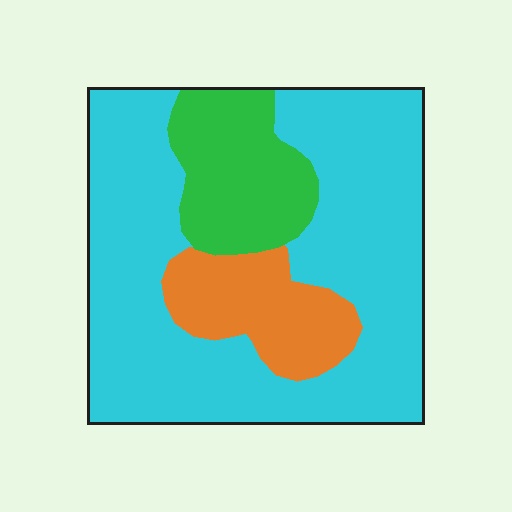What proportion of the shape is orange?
Orange covers about 15% of the shape.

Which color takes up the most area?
Cyan, at roughly 70%.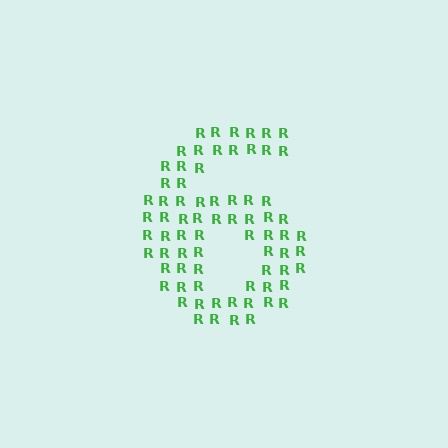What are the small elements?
The small elements are letter R's.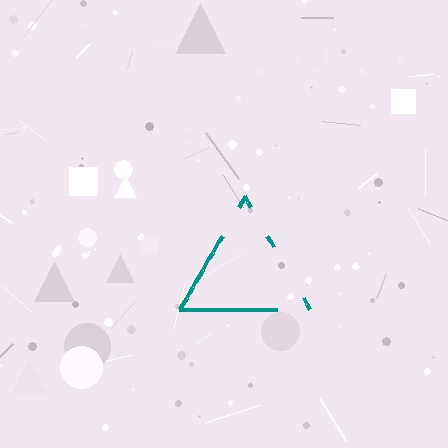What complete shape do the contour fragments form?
The contour fragments form a triangle.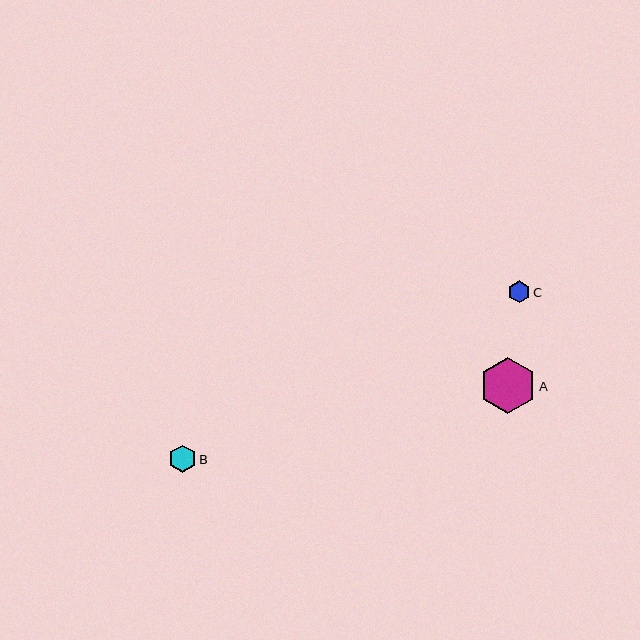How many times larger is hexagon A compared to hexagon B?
Hexagon A is approximately 2.0 times the size of hexagon B.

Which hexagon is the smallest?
Hexagon C is the smallest with a size of approximately 22 pixels.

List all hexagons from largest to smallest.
From largest to smallest: A, B, C.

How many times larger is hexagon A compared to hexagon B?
Hexagon A is approximately 2.0 times the size of hexagon B.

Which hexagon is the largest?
Hexagon A is the largest with a size of approximately 56 pixels.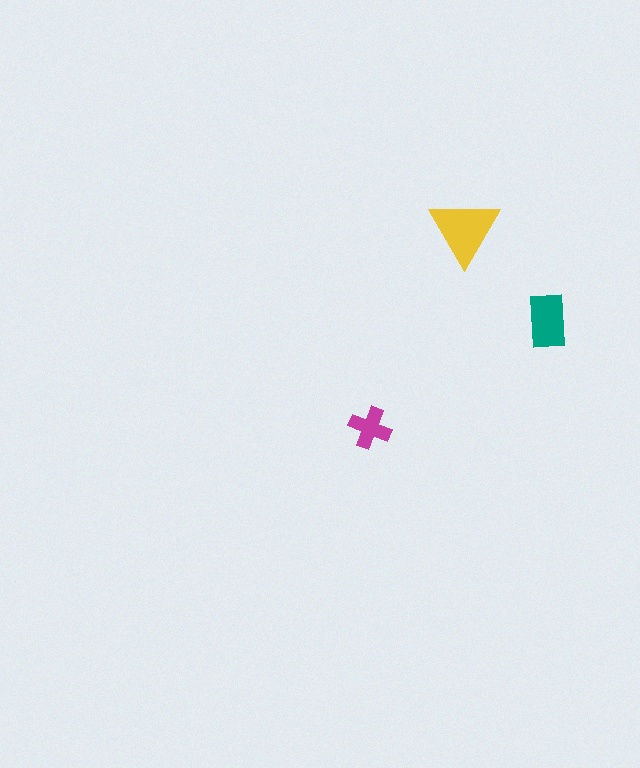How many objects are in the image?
There are 3 objects in the image.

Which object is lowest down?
The magenta cross is bottommost.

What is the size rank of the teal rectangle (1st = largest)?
2nd.